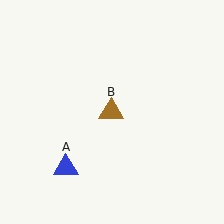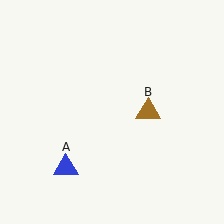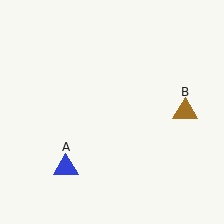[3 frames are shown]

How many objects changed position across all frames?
1 object changed position: brown triangle (object B).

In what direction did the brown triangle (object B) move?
The brown triangle (object B) moved right.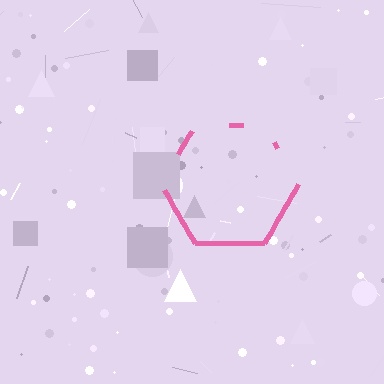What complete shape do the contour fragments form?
The contour fragments form a hexagon.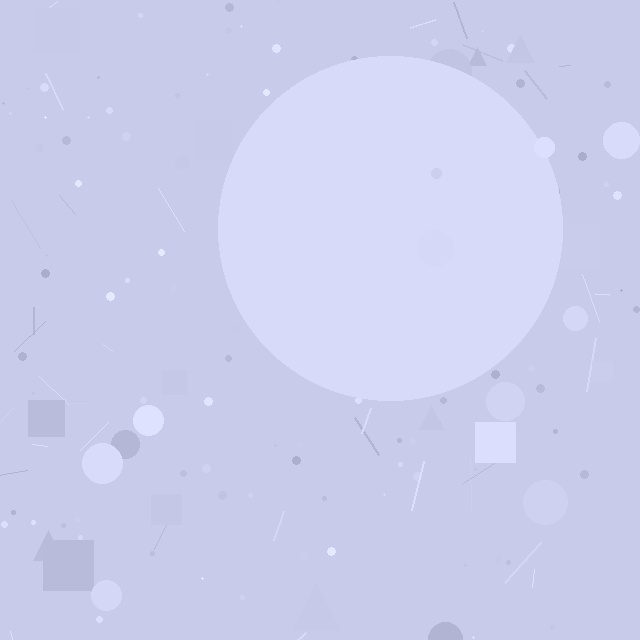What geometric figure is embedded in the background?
A circle is embedded in the background.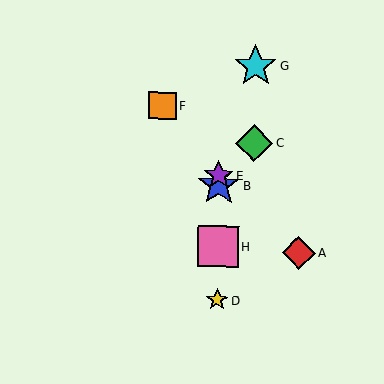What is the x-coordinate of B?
Object B is at x≈219.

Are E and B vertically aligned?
Yes, both are at x≈219.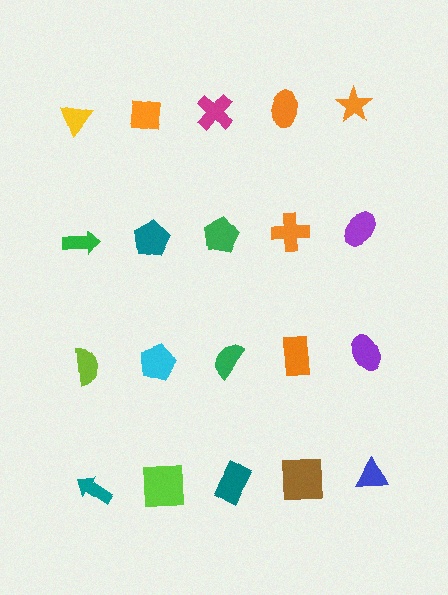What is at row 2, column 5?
A purple ellipse.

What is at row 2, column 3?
A green pentagon.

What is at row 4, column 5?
A blue triangle.